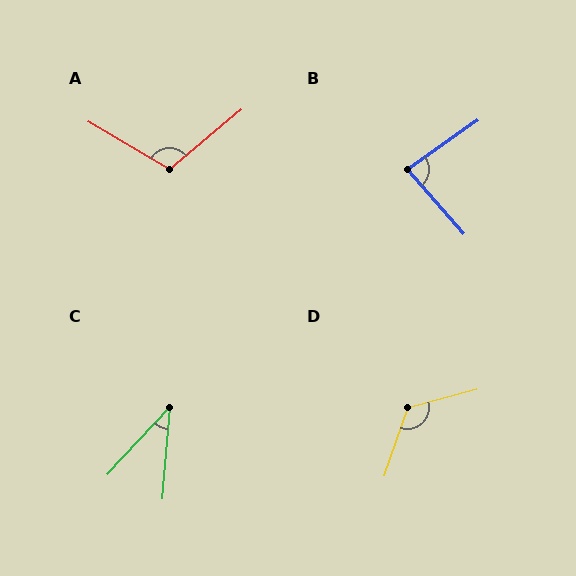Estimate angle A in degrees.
Approximately 110 degrees.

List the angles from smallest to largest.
C (39°), B (84°), A (110°), D (124°).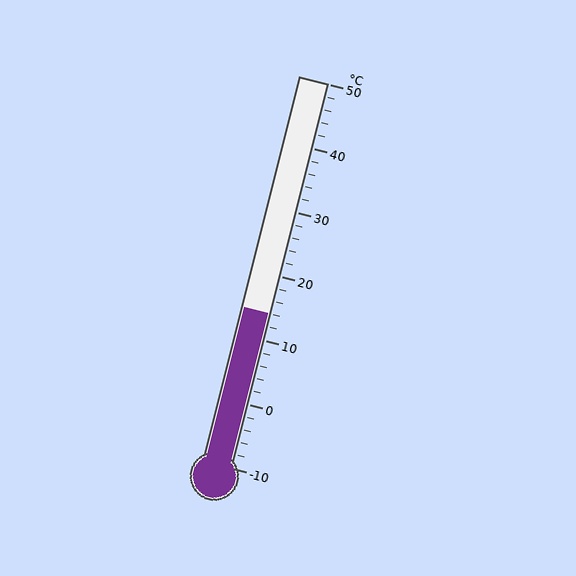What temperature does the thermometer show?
The thermometer shows approximately 14°C.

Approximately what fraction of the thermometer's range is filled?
The thermometer is filled to approximately 40% of its range.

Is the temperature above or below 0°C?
The temperature is above 0°C.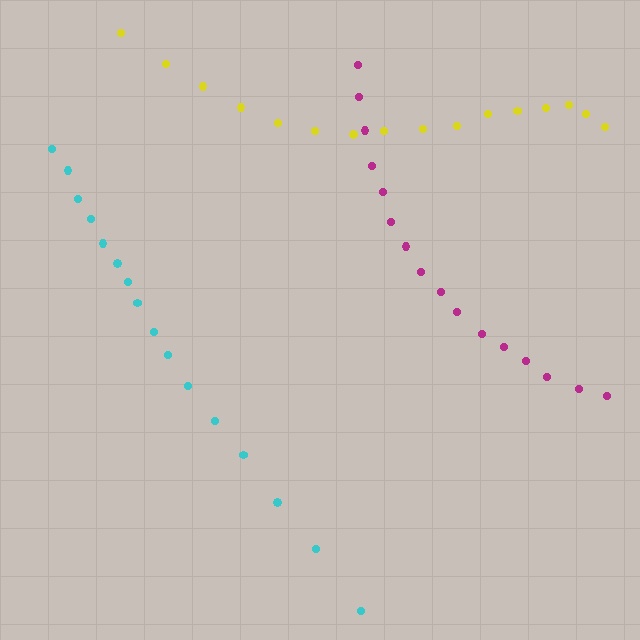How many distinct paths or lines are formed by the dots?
There are 3 distinct paths.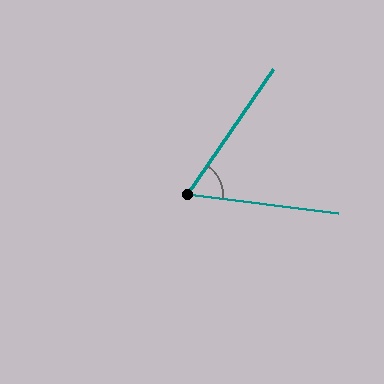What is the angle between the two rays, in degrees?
Approximately 63 degrees.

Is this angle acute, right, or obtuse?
It is acute.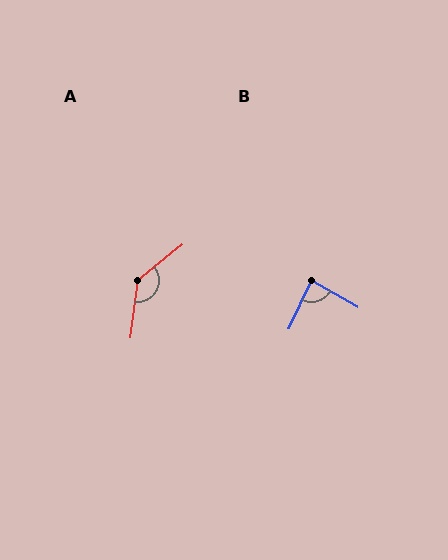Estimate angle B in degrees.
Approximately 85 degrees.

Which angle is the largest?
A, at approximately 136 degrees.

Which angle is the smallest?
B, at approximately 85 degrees.